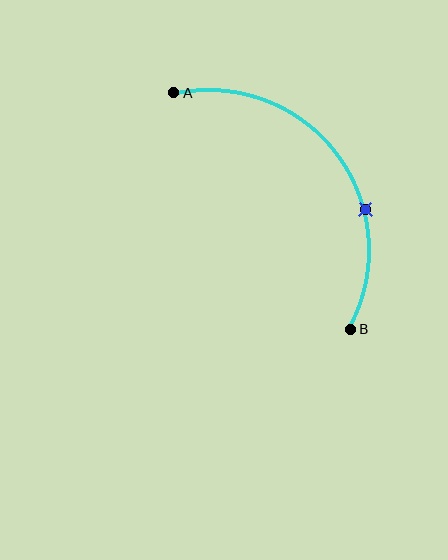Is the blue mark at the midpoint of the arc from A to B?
No. The blue mark lies on the arc but is closer to endpoint B. The arc midpoint would be at the point on the curve equidistant along the arc from both A and B.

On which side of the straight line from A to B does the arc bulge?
The arc bulges above and to the right of the straight line connecting A and B.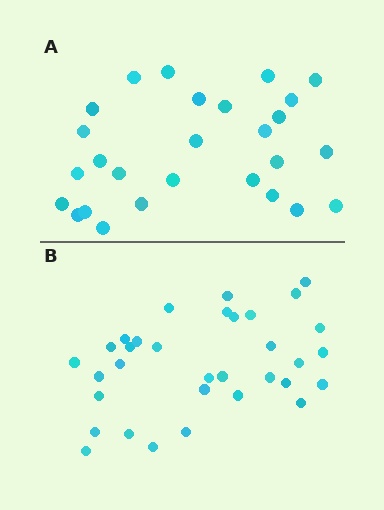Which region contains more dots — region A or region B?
Region B (the bottom region) has more dots.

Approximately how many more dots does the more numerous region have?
Region B has about 6 more dots than region A.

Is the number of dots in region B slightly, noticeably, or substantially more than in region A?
Region B has only slightly more — the two regions are fairly close. The ratio is roughly 1.2 to 1.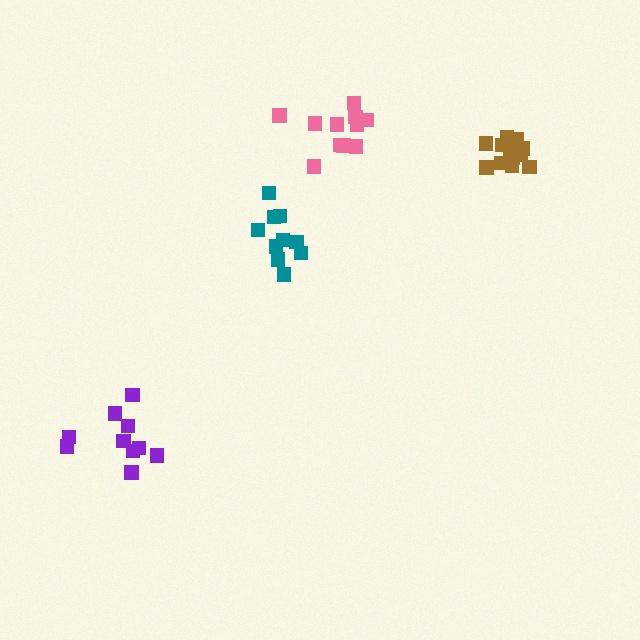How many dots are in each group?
Group 1: 10 dots, Group 2: 12 dots, Group 3: 11 dots, Group 4: 10 dots (43 total).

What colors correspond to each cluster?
The clusters are colored: teal, brown, pink, purple.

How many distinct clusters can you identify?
There are 4 distinct clusters.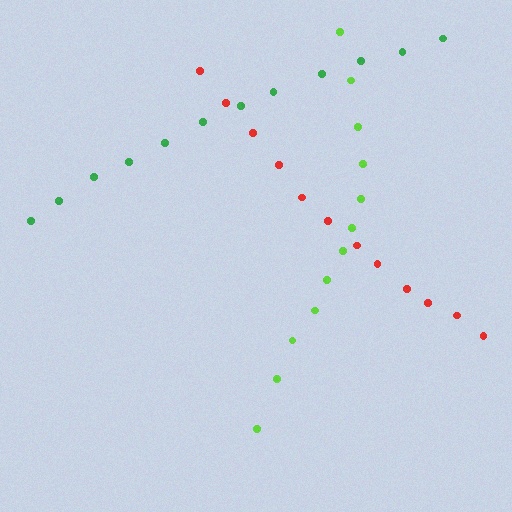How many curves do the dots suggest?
There are 3 distinct paths.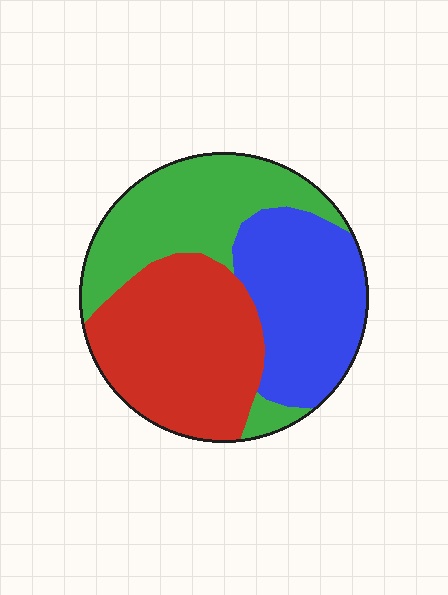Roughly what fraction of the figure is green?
Green takes up between a sixth and a third of the figure.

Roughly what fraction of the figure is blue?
Blue takes up about one third (1/3) of the figure.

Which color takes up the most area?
Red, at roughly 40%.